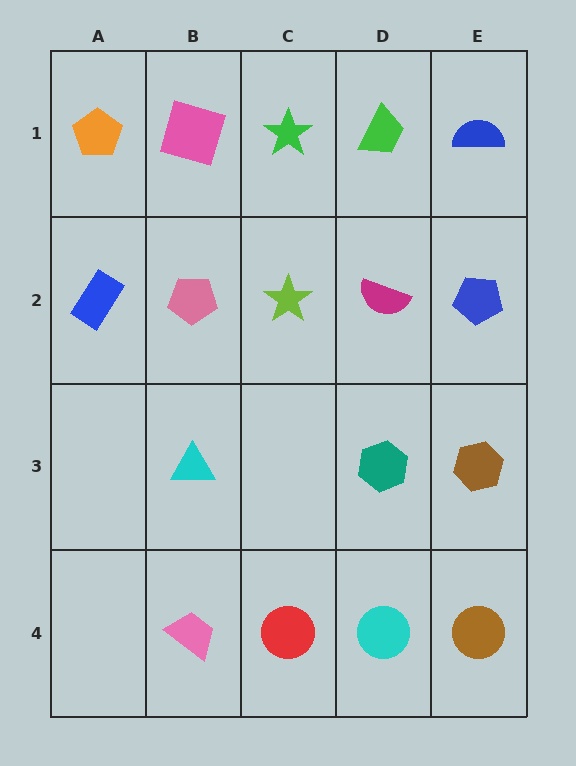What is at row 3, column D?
A teal hexagon.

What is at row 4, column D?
A cyan circle.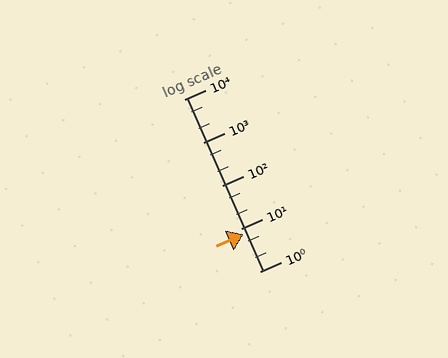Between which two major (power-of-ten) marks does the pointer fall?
The pointer is between 1 and 10.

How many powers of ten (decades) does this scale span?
The scale spans 4 decades, from 1 to 10000.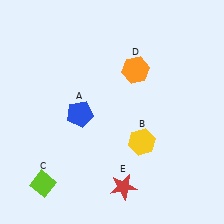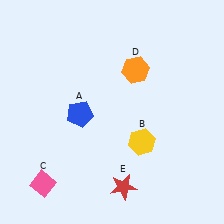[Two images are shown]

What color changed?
The diamond (C) changed from lime in Image 1 to pink in Image 2.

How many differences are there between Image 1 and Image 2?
There is 1 difference between the two images.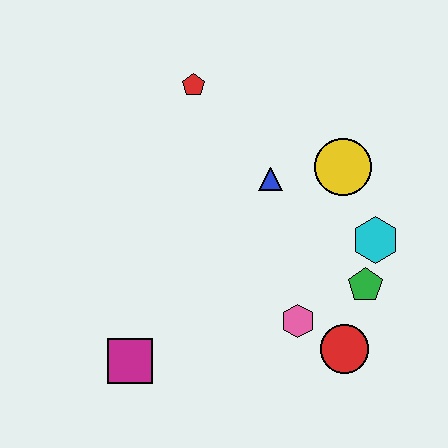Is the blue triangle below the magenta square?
No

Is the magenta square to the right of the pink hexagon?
No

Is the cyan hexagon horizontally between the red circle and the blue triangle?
No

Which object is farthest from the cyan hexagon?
The magenta square is farthest from the cyan hexagon.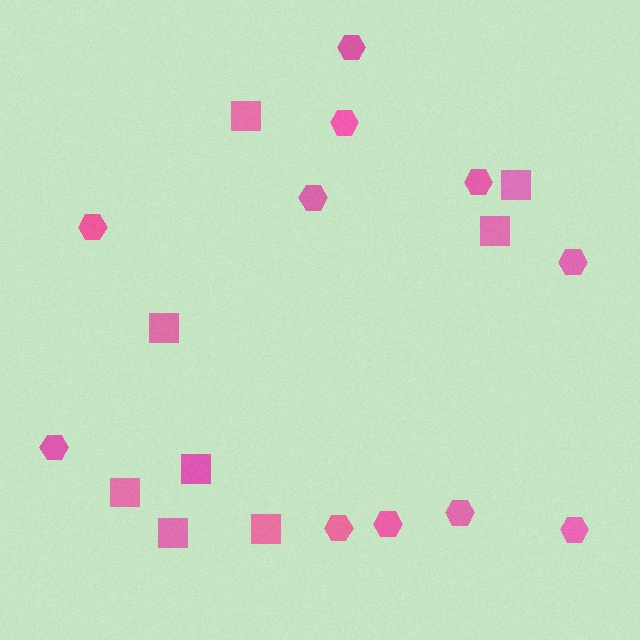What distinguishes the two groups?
There are 2 groups: one group of squares (8) and one group of hexagons (11).